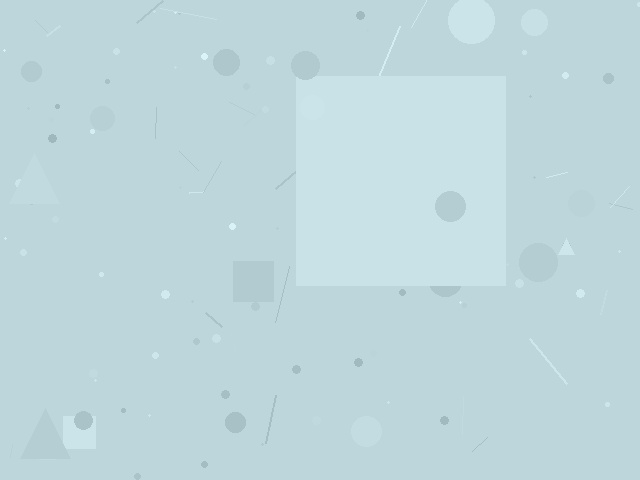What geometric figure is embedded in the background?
A square is embedded in the background.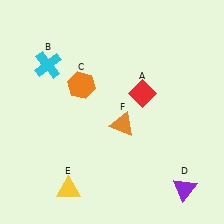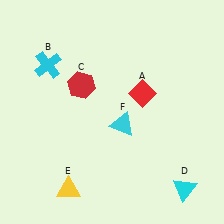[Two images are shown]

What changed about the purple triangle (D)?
In Image 1, D is purple. In Image 2, it changed to cyan.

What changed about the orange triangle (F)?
In Image 1, F is orange. In Image 2, it changed to cyan.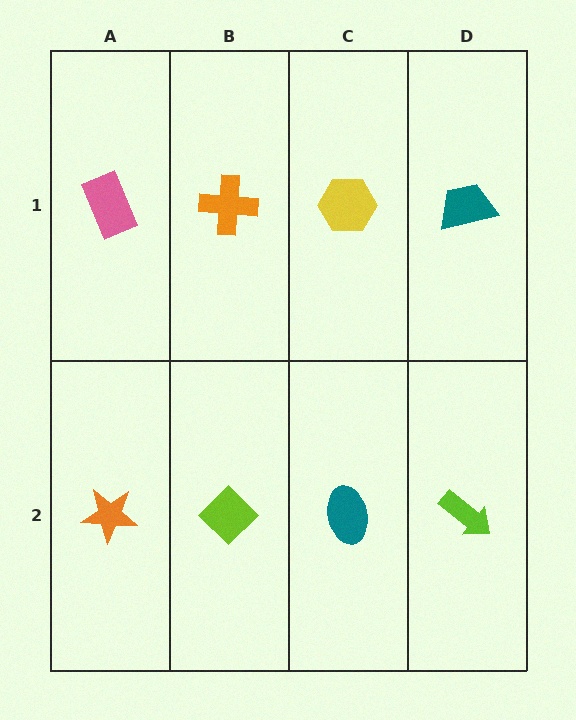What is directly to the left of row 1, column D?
A yellow hexagon.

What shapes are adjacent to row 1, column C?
A teal ellipse (row 2, column C), an orange cross (row 1, column B), a teal trapezoid (row 1, column D).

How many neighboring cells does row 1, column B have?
3.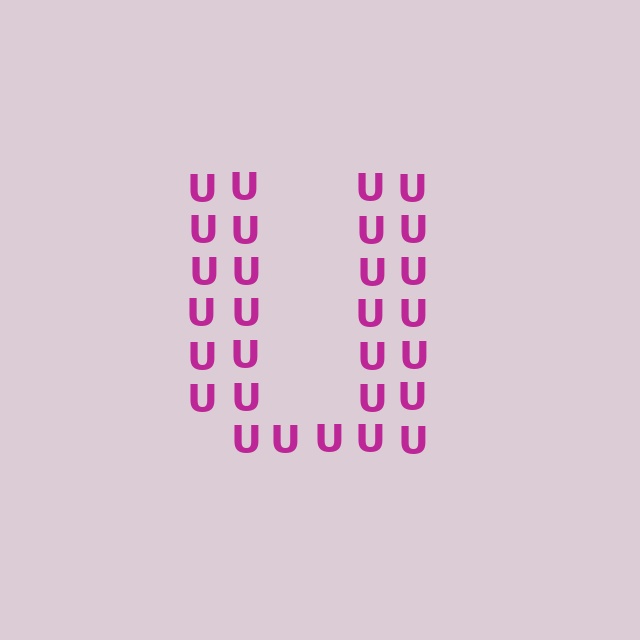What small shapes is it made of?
It is made of small letter U's.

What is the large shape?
The large shape is the letter U.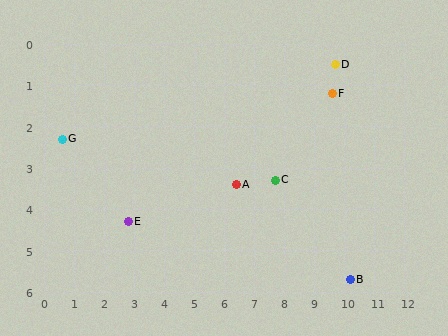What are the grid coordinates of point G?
Point G is at approximately (0.6, 2.3).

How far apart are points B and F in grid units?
Points B and F are about 4.5 grid units apart.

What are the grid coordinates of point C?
Point C is at approximately (7.7, 3.3).